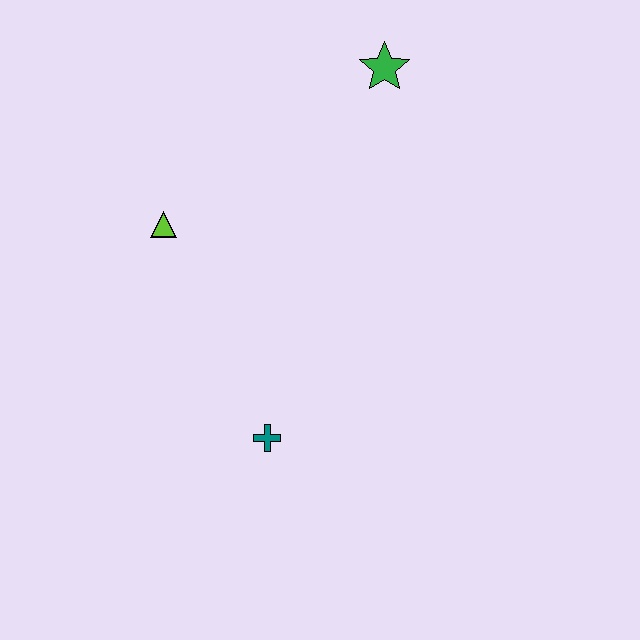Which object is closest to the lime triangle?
The teal cross is closest to the lime triangle.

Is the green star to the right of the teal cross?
Yes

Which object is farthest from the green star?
The teal cross is farthest from the green star.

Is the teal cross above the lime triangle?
No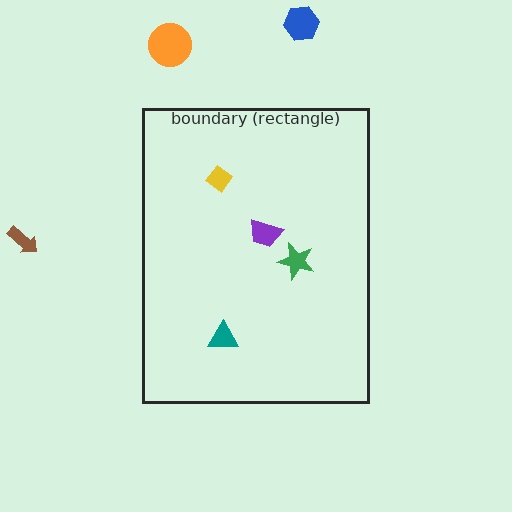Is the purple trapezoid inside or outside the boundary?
Inside.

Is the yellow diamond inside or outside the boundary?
Inside.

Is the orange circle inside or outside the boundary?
Outside.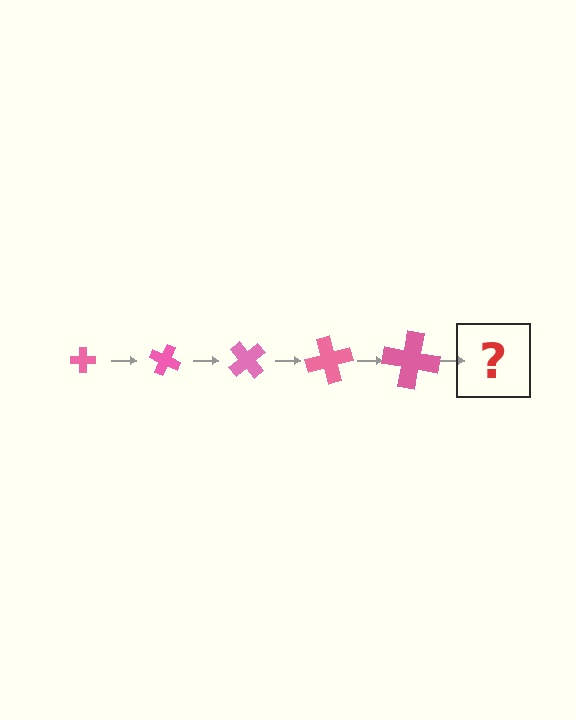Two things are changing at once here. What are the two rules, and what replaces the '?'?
The two rules are that the cross grows larger each step and it rotates 25 degrees each step. The '?' should be a cross, larger than the previous one and rotated 125 degrees from the start.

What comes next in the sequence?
The next element should be a cross, larger than the previous one and rotated 125 degrees from the start.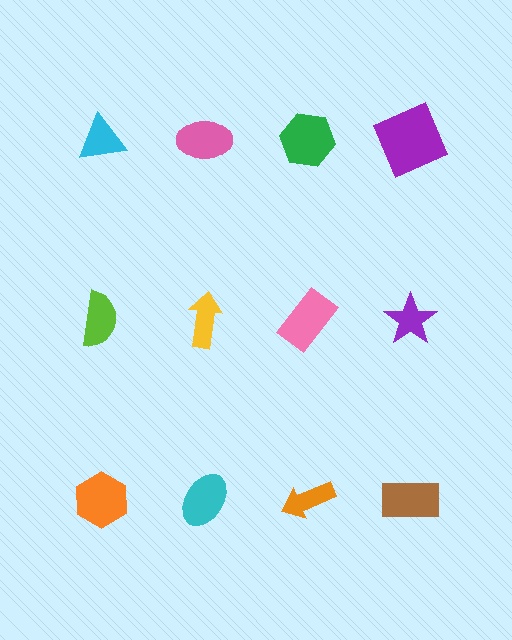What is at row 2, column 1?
A lime semicircle.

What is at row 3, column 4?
A brown rectangle.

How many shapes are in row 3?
4 shapes.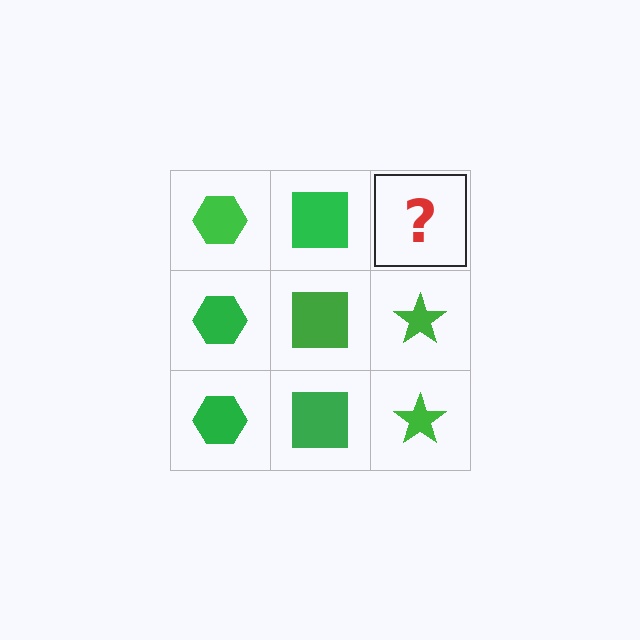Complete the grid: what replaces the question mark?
The question mark should be replaced with a green star.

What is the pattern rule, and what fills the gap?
The rule is that each column has a consistent shape. The gap should be filled with a green star.